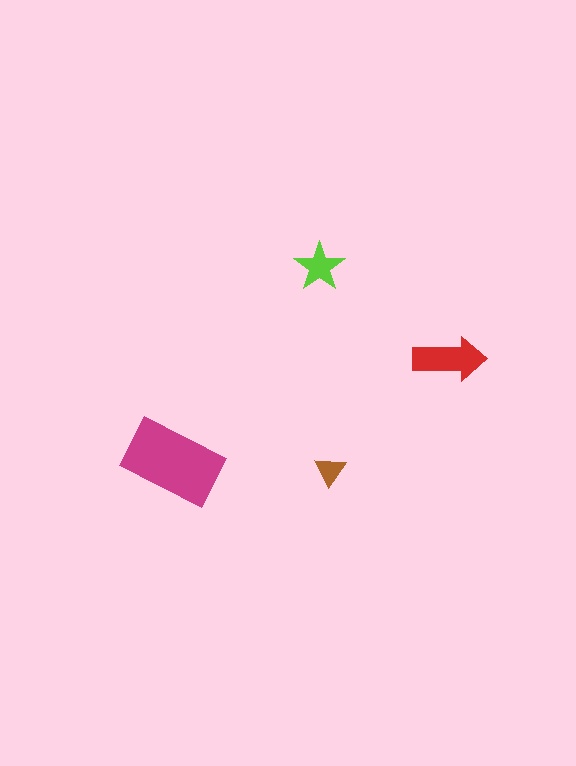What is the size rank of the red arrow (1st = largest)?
2nd.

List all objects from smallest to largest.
The brown triangle, the lime star, the red arrow, the magenta rectangle.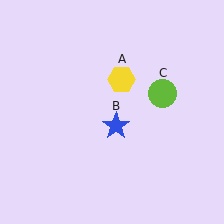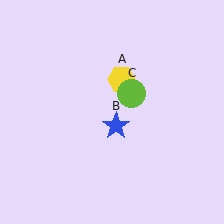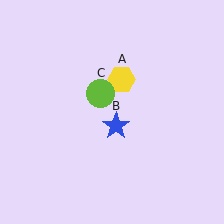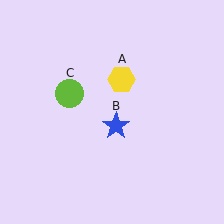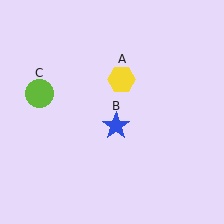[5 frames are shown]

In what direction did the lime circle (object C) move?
The lime circle (object C) moved left.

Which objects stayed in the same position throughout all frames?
Yellow hexagon (object A) and blue star (object B) remained stationary.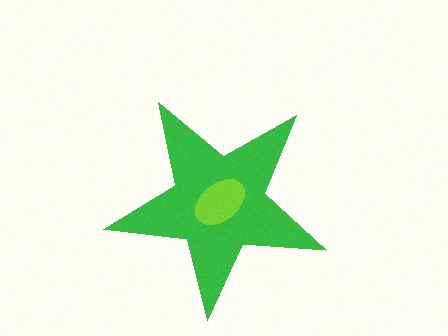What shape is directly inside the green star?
The lime ellipse.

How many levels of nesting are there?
2.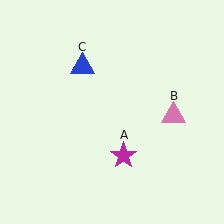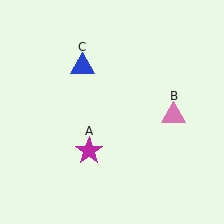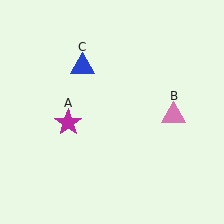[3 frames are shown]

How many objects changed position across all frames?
1 object changed position: magenta star (object A).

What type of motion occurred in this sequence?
The magenta star (object A) rotated clockwise around the center of the scene.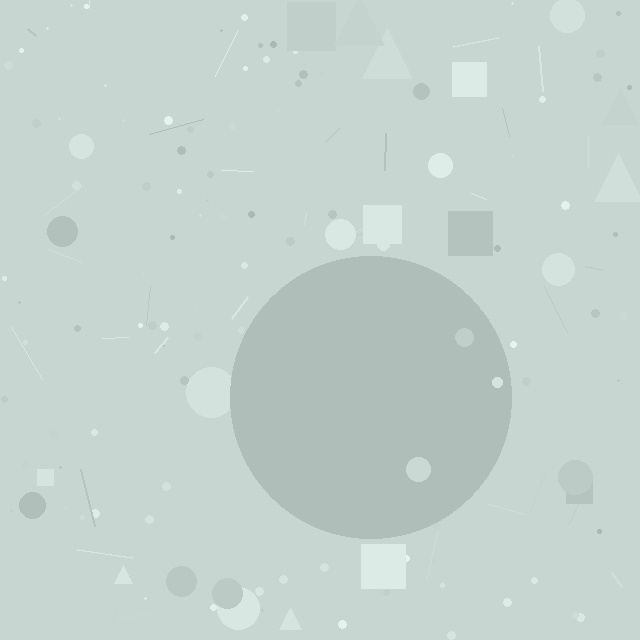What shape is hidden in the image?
A circle is hidden in the image.